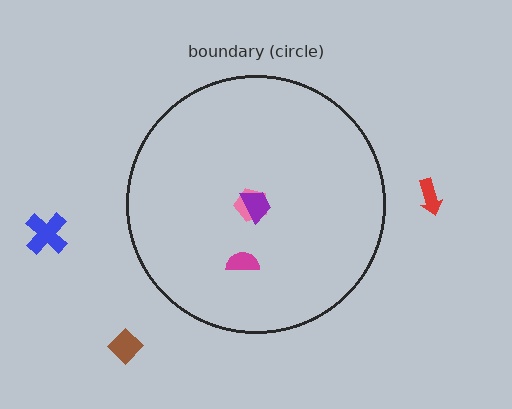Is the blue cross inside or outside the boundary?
Outside.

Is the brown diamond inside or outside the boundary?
Outside.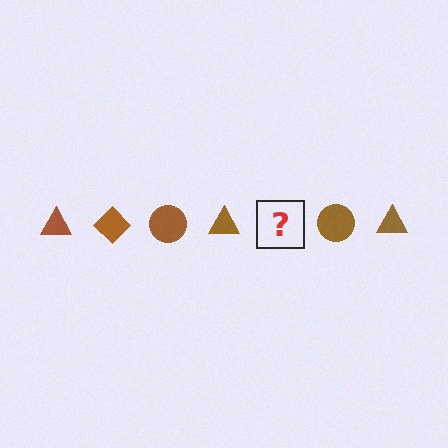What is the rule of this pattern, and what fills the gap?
The rule is that the pattern cycles through triangle, diamond, circle shapes in brown. The gap should be filled with a brown diamond.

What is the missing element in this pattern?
The missing element is a brown diamond.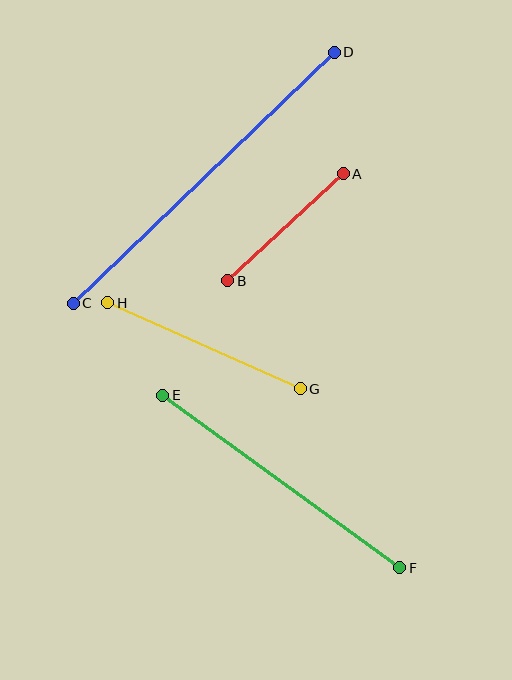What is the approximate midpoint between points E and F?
The midpoint is at approximately (281, 482) pixels.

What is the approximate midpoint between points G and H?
The midpoint is at approximately (204, 346) pixels.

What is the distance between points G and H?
The distance is approximately 211 pixels.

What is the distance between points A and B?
The distance is approximately 158 pixels.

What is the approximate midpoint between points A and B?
The midpoint is at approximately (286, 227) pixels.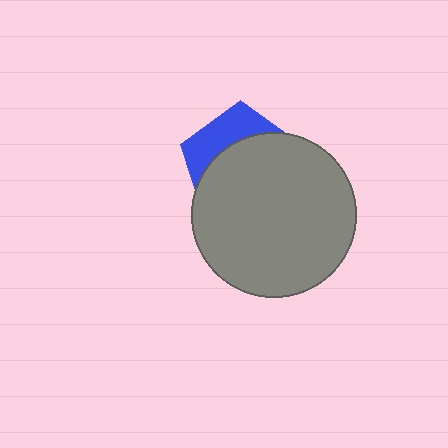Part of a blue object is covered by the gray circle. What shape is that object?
It is a pentagon.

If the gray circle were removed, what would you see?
You would see the complete blue pentagon.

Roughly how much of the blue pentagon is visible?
A small part of it is visible (roughly 31%).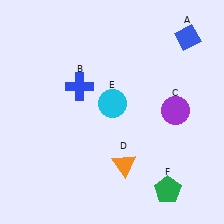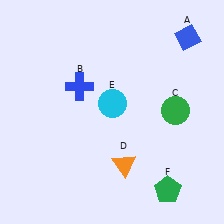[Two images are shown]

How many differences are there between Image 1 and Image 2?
There is 1 difference between the two images.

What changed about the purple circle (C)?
In Image 1, C is purple. In Image 2, it changed to green.